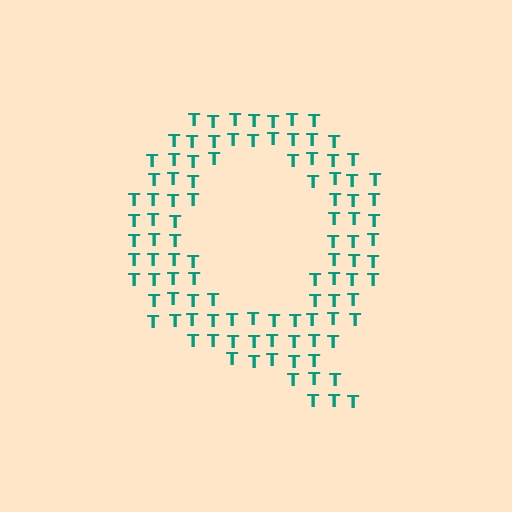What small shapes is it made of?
It is made of small letter T's.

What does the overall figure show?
The overall figure shows the letter Q.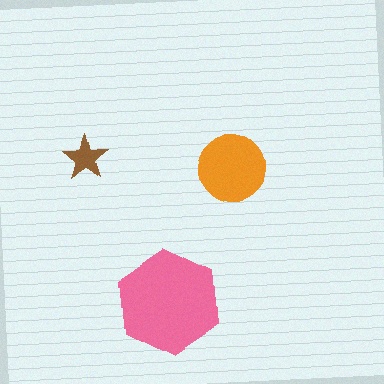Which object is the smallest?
The brown star.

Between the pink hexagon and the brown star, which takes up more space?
The pink hexagon.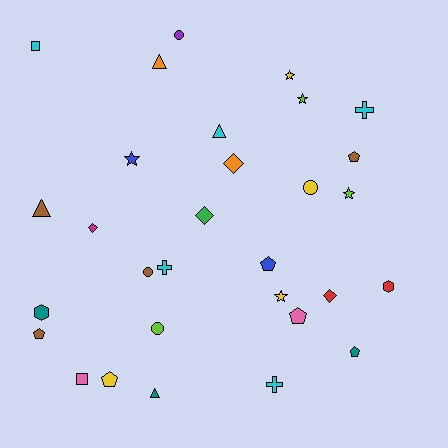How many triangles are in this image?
There are 4 triangles.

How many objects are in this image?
There are 30 objects.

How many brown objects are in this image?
There are 4 brown objects.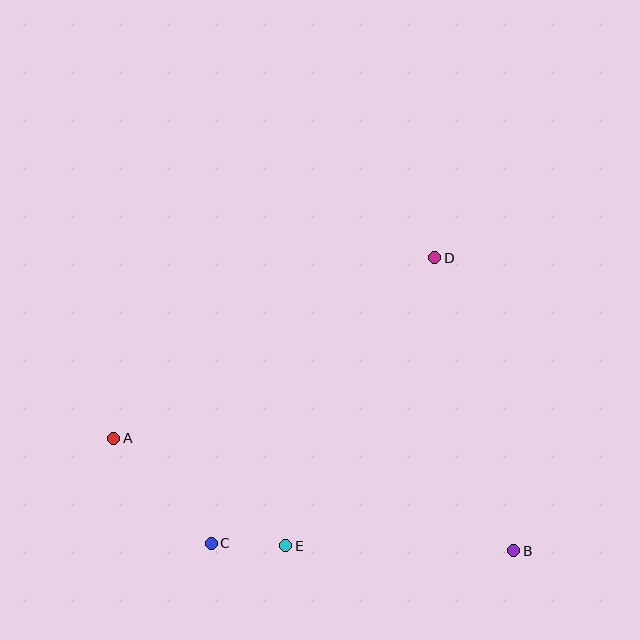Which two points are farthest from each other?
Points A and B are farthest from each other.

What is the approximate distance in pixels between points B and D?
The distance between B and D is approximately 304 pixels.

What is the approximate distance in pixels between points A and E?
The distance between A and E is approximately 203 pixels.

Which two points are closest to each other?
Points C and E are closest to each other.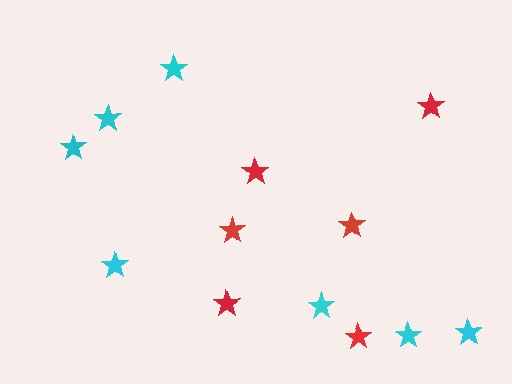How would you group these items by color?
There are 2 groups: one group of cyan stars (7) and one group of red stars (6).